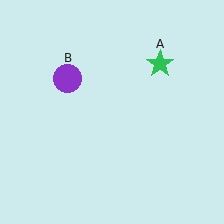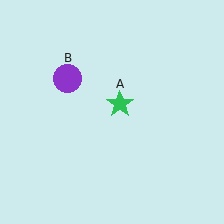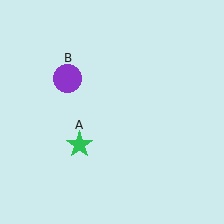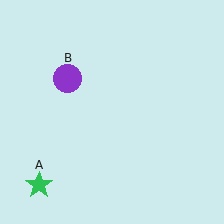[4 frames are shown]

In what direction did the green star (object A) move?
The green star (object A) moved down and to the left.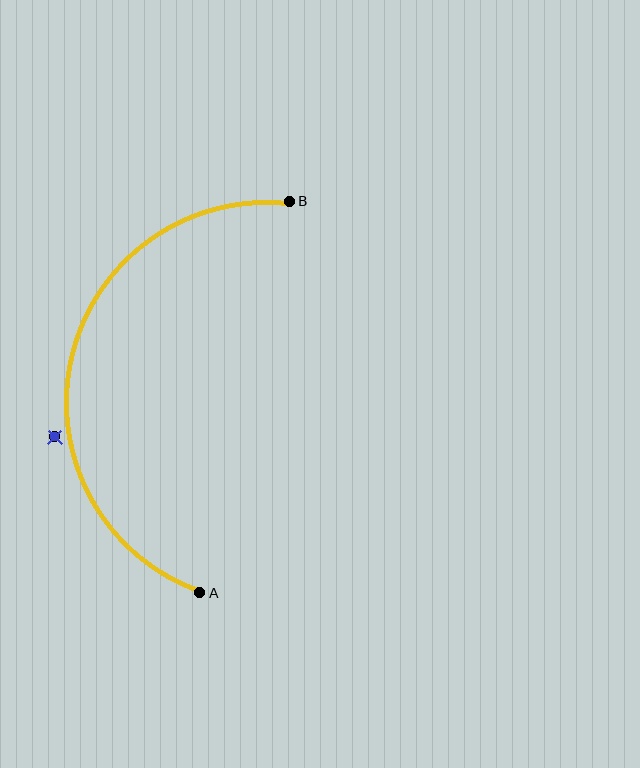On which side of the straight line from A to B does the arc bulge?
The arc bulges to the left of the straight line connecting A and B.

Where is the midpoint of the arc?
The arc midpoint is the point on the curve farthest from the straight line joining A and B. It sits to the left of that line.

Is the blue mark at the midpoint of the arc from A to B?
No — the blue mark does not lie on the arc at all. It sits slightly outside the curve.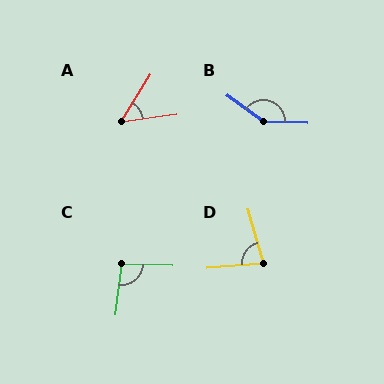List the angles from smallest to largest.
A (50°), D (79°), C (96°), B (146°).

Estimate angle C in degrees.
Approximately 96 degrees.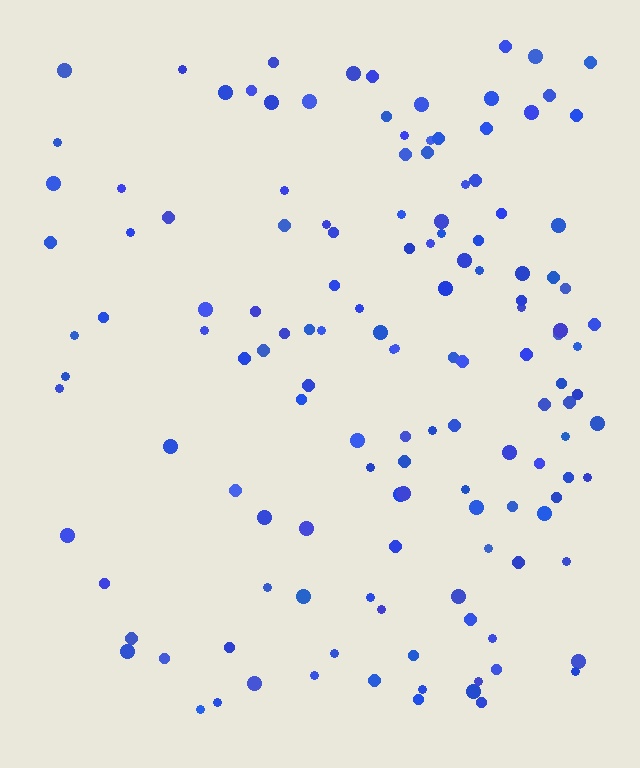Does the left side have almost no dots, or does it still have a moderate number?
Still a moderate number, just noticeably fewer than the right.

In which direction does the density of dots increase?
From left to right, with the right side densest.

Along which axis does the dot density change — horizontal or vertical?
Horizontal.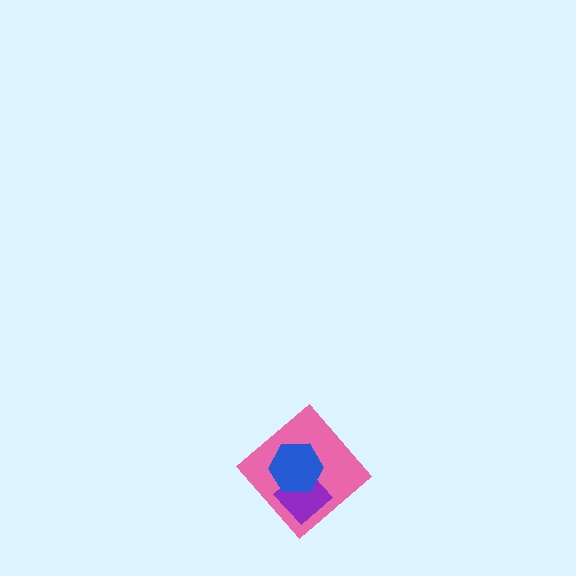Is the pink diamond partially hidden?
Yes, it is partially covered by another shape.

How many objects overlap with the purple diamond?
2 objects overlap with the purple diamond.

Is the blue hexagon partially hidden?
No, no other shape covers it.